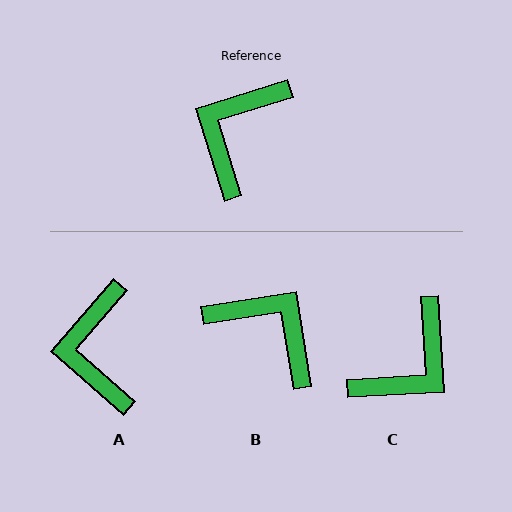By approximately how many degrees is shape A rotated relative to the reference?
Approximately 32 degrees counter-clockwise.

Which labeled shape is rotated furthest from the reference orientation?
C, about 166 degrees away.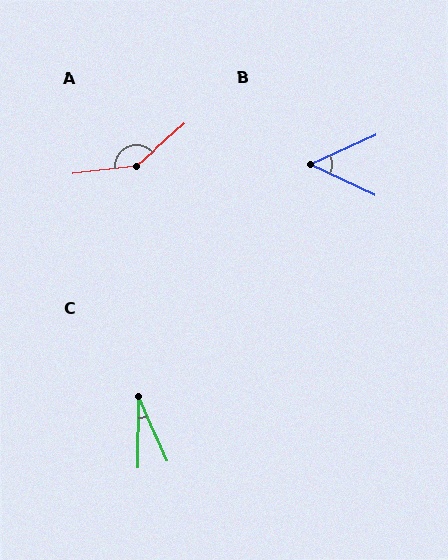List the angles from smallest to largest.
C (24°), B (49°), A (146°).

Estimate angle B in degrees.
Approximately 49 degrees.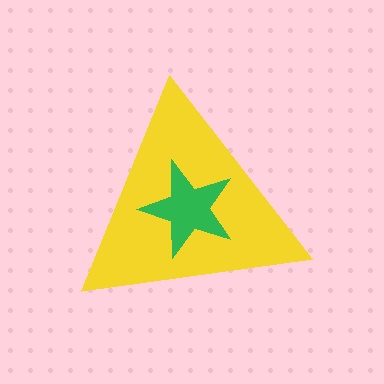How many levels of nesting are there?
2.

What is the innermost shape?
The green star.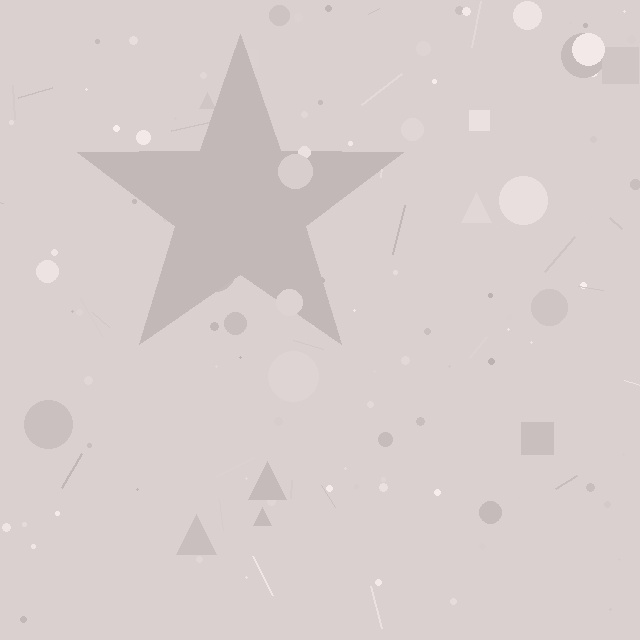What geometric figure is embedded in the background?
A star is embedded in the background.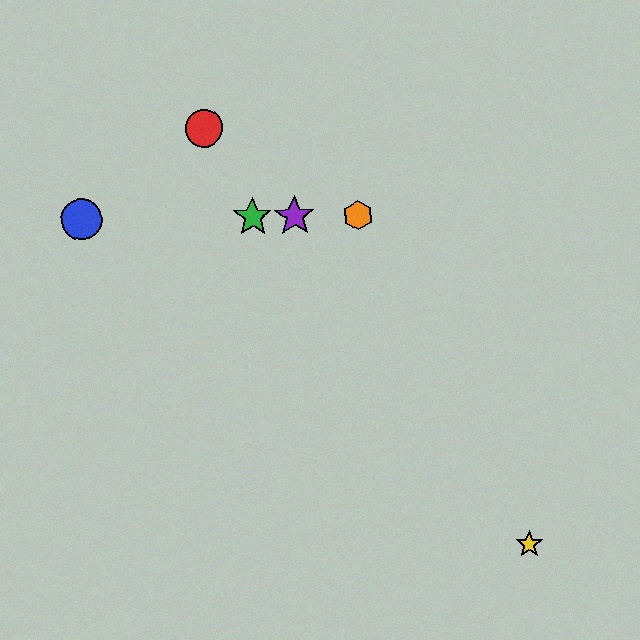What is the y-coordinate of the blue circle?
The blue circle is at y≈220.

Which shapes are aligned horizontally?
The blue circle, the green star, the purple star, the orange hexagon are aligned horizontally.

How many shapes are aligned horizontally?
4 shapes (the blue circle, the green star, the purple star, the orange hexagon) are aligned horizontally.